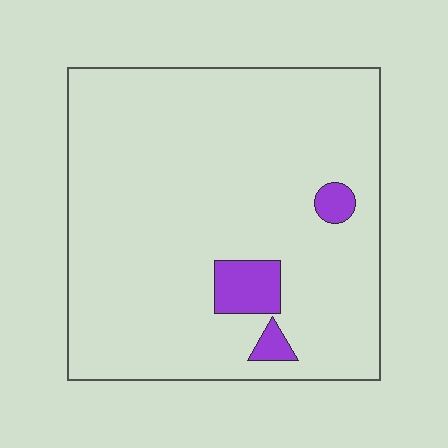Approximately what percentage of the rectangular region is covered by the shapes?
Approximately 5%.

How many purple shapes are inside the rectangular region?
3.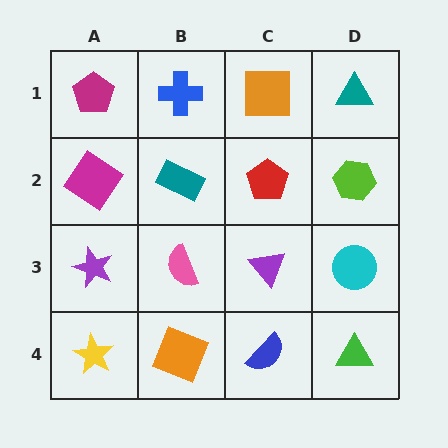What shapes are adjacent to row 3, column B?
A teal rectangle (row 2, column B), an orange square (row 4, column B), a purple star (row 3, column A), a purple triangle (row 3, column C).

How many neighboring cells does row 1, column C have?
3.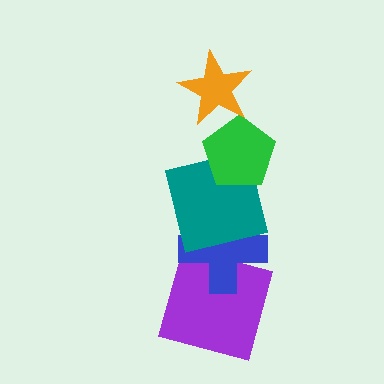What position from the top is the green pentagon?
The green pentagon is 2nd from the top.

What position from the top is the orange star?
The orange star is 1st from the top.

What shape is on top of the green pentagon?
The orange star is on top of the green pentagon.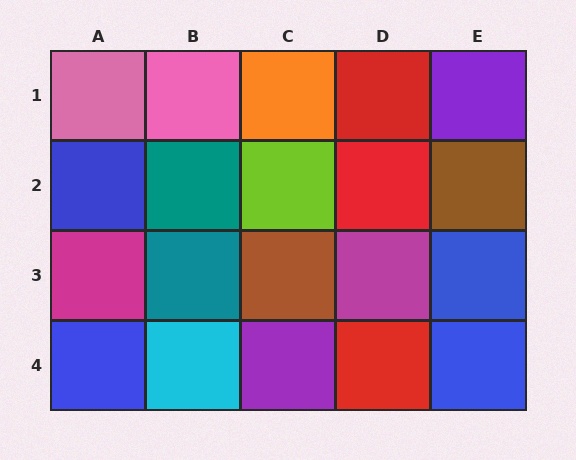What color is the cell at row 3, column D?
Magenta.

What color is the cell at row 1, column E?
Purple.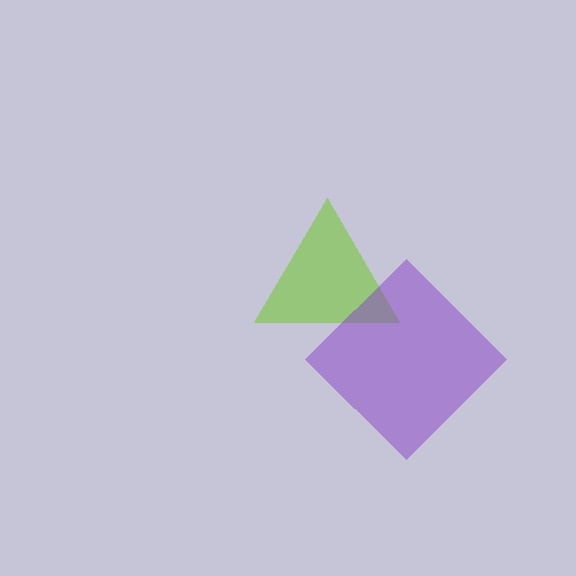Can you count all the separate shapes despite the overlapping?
Yes, there are 2 separate shapes.